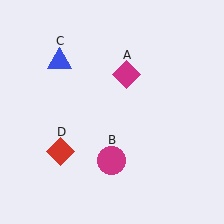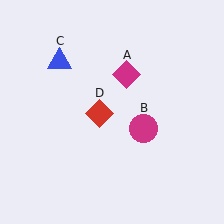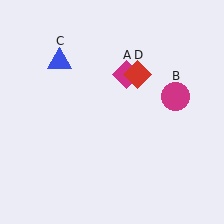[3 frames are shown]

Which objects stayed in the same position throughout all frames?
Magenta diamond (object A) and blue triangle (object C) remained stationary.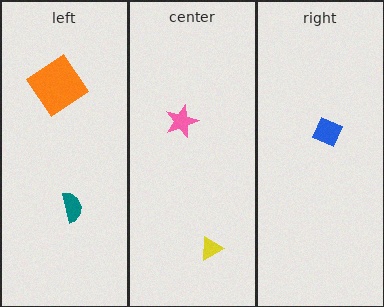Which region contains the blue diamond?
The right region.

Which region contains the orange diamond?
The left region.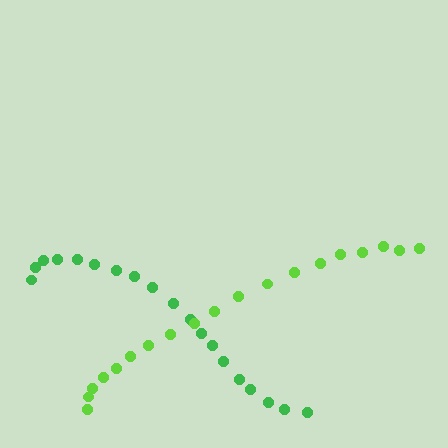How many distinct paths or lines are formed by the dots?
There are 2 distinct paths.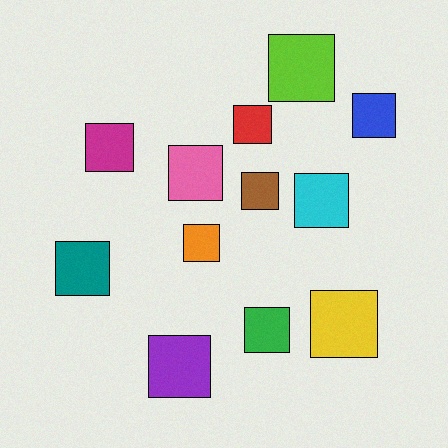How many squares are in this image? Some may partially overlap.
There are 12 squares.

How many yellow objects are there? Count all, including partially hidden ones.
There is 1 yellow object.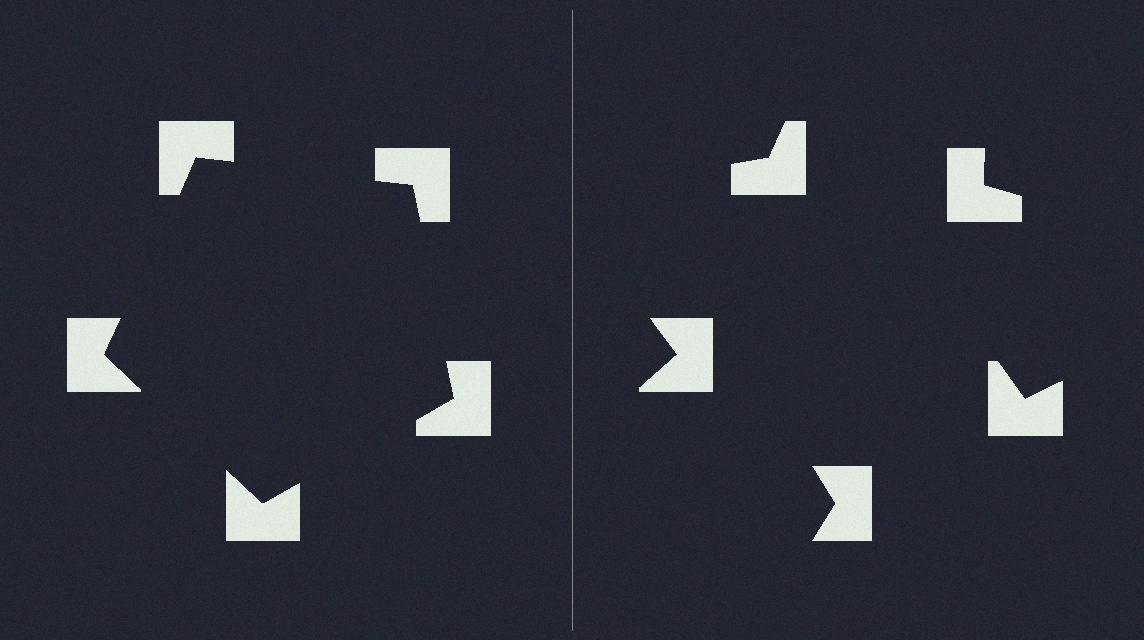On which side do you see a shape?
An illusory pentagon appears on the left side. On the right side the wedge cuts are rotated, so no coherent shape forms.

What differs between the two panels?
The notched squares are positioned identically on both sides; only the wedge orientations differ. On the left they align to a pentagon; on the right they are misaligned.